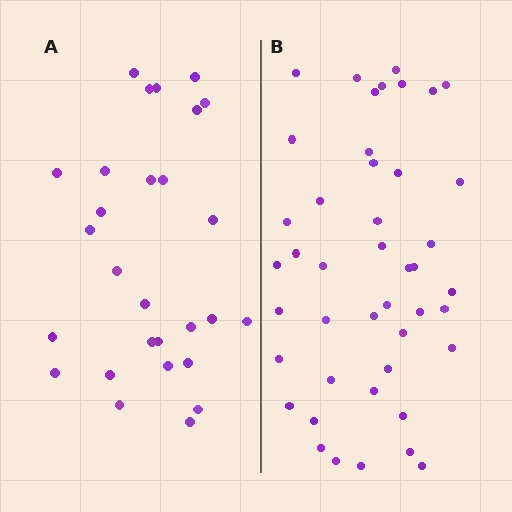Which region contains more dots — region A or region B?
Region B (the right region) has more dots.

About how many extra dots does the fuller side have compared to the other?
Region B has approximately 15 more dots than region A.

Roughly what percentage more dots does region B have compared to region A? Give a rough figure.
About 55% more.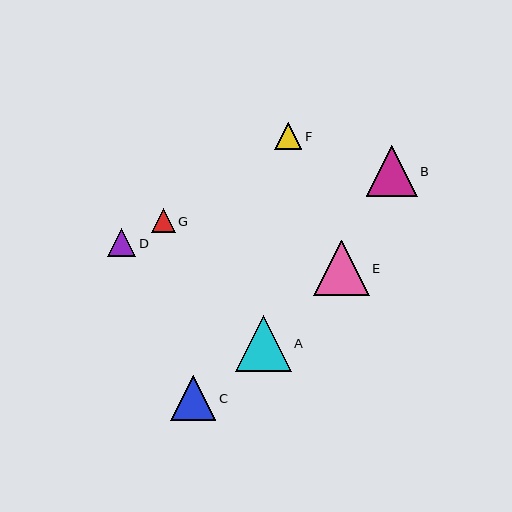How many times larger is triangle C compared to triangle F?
Triangle C is approximately 1.7 times the size of triangle F.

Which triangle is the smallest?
Triangle G is the smallest with a size of approximately 24 pixels.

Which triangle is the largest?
Triangle A is the largest with a size of approximately 56 pixels.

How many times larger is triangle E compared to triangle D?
Triangle E is approximately 2.0 times the size of triangle D.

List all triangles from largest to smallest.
From largest to smallest: A, E, B, C, D, F, G.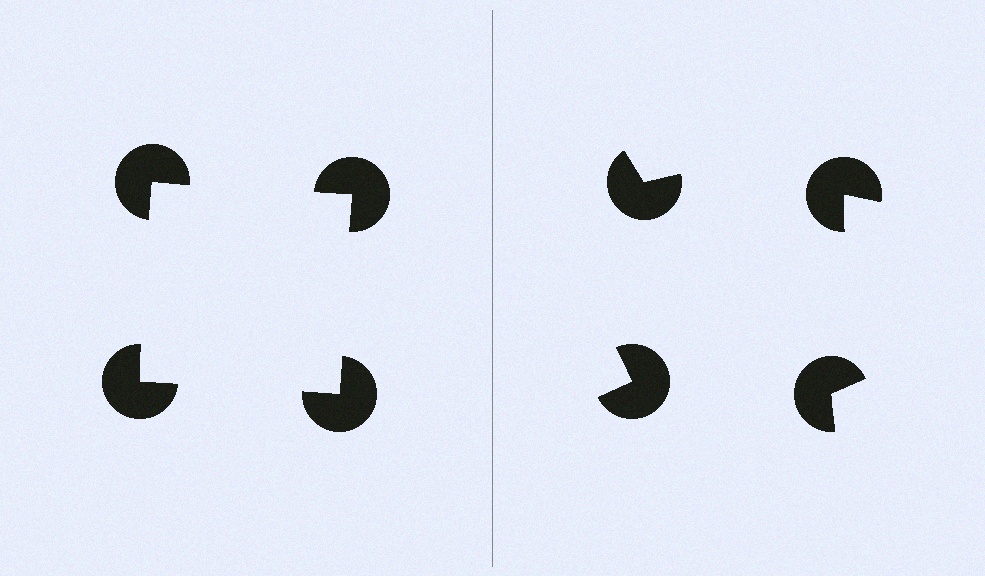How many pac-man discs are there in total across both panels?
8 — 4 on each side.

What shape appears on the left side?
An illusory square.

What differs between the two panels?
The pac-man discs are positioned identically on both sides; only the wedge orientations differ. On the left they align to a square; on the right they are misaligned.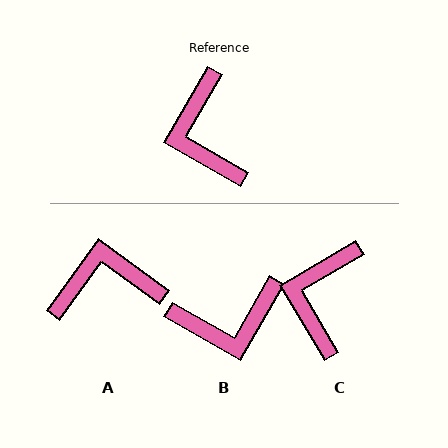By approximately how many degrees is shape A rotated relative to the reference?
Approximately 96 degrees clockwise.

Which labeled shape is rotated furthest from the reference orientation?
A, about 96 degrees away.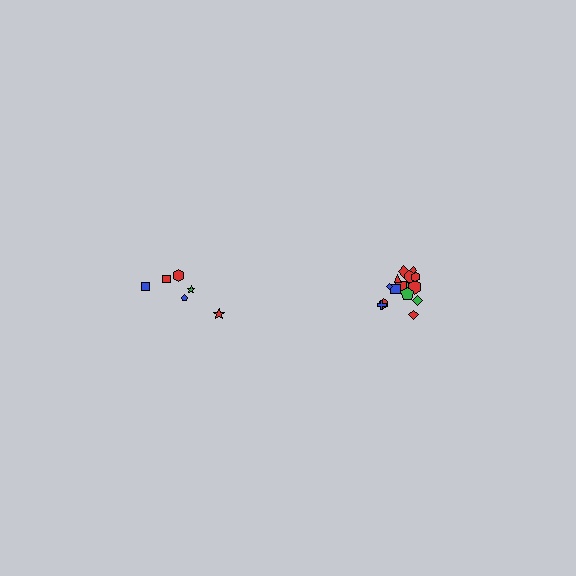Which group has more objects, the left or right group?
The right group.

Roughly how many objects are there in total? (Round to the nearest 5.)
Roughly 20 objects in total.